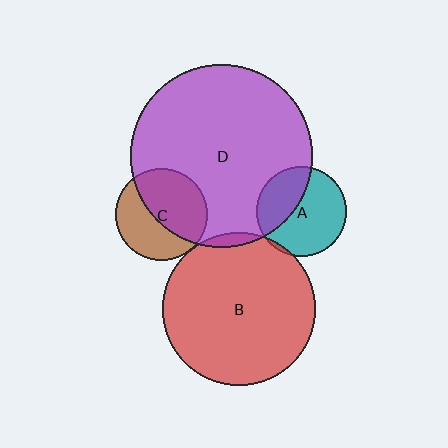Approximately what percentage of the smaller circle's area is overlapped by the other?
Approximately 5%.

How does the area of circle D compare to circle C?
Approximately 4.0 times.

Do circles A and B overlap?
Yes.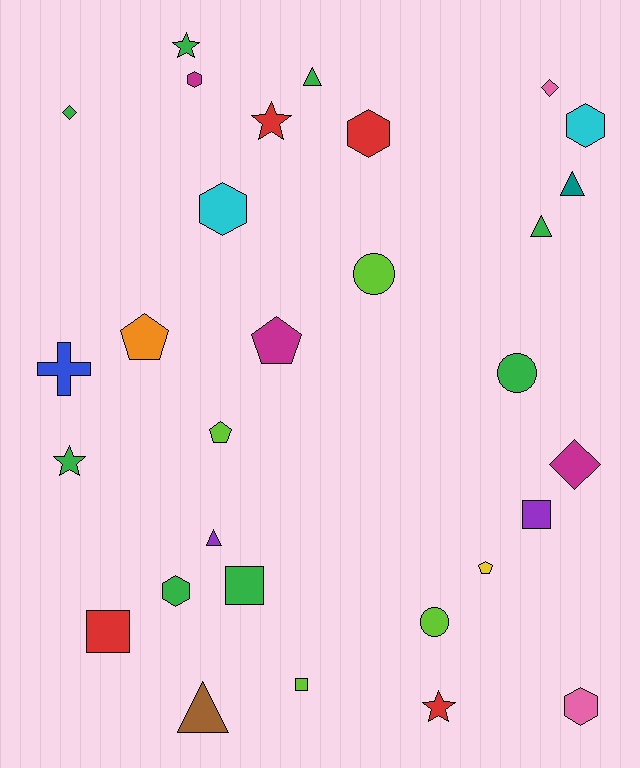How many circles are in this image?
There are 3 circles.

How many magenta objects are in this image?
There are 3 magenta objects.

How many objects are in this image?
There are 30 objects.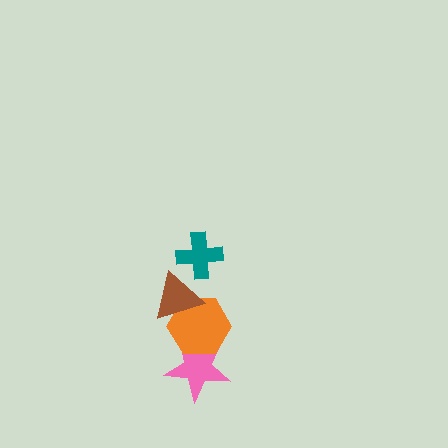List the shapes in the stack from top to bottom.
From top to bottom: the teal cross, the brown triangle, the orange hexagon, the pink star.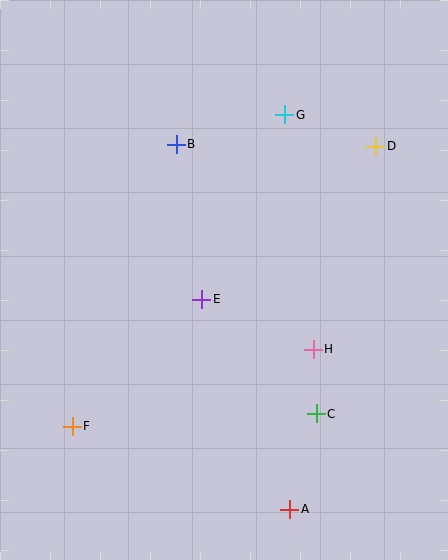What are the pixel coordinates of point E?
Point E is at (202, 299).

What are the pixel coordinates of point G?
Point G is at (285, 115).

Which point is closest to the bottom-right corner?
Point A is closest to the bottom-right corner.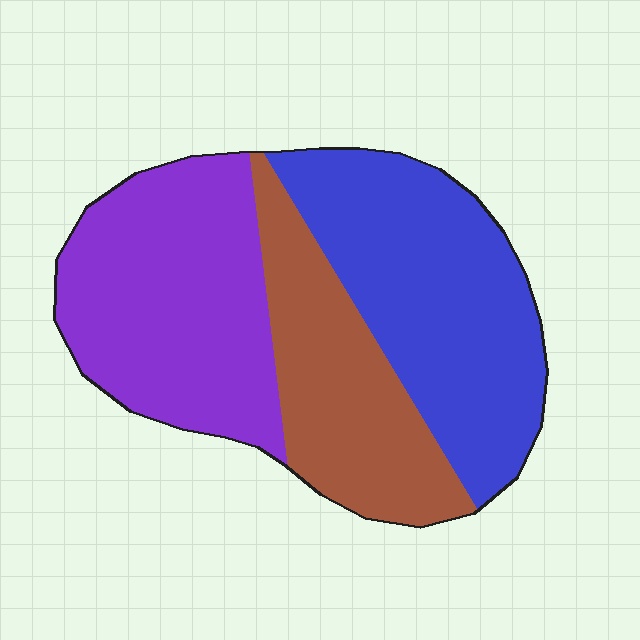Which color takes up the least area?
Brown, at roughly 25%.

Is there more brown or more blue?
Blue.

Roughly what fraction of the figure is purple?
Purple covers around 35% of the figure.